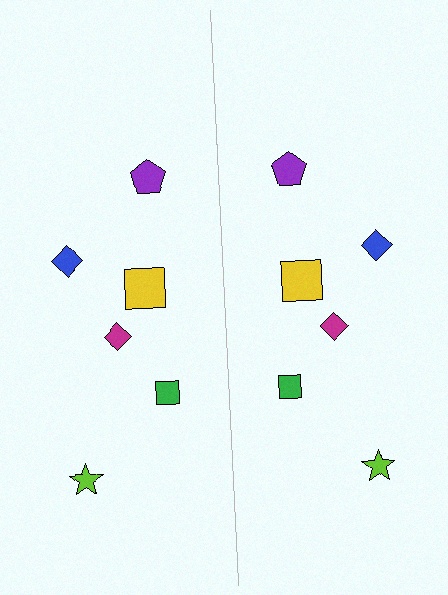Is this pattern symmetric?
Yes, this pattern has bilateral (reflection) symmetry.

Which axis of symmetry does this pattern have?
The pattern has a vertical axis of symmetry running through the center of the image.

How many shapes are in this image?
There are 12 shapes in this image.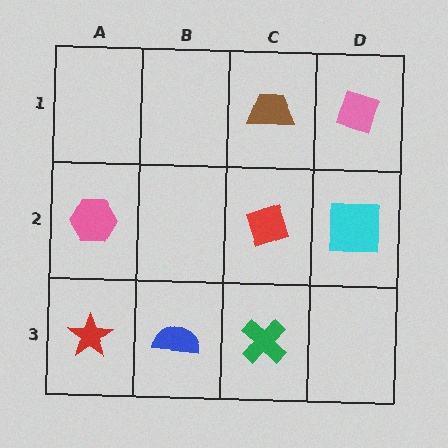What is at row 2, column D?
A cyan square.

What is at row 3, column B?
A blue semicircle.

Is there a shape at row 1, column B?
No, that cell is empty.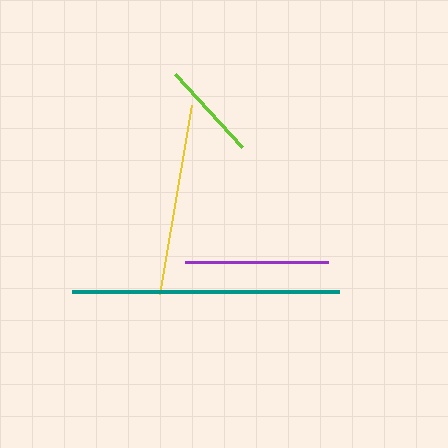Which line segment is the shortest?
The lime line is the shortest at approximately 99 pixels.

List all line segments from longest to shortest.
From longest to shortest: teal, yellow, purple, lime.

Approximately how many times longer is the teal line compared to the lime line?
The teal line is approximately 2.7 times the length of the lime line.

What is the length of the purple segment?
The purple segment is approximately 142 pixels long.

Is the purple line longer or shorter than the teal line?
The teal line is longer than the purple line.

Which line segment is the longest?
The teal line is the longest at approximately 267 pixels.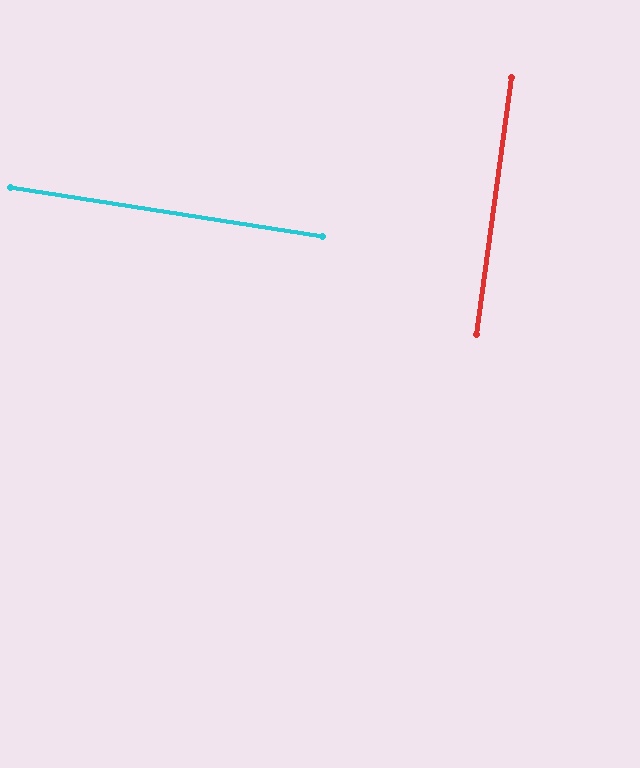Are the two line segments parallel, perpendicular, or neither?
Perpendicular — they meet at approximately 89°.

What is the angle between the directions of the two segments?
Approximately 89 degrees.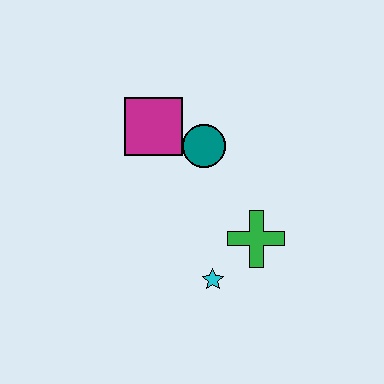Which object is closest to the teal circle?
The magenta square is closest to the teal circle.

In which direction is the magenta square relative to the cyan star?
The magenta square is above the cyan star.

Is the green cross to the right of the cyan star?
Yes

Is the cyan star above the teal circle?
No